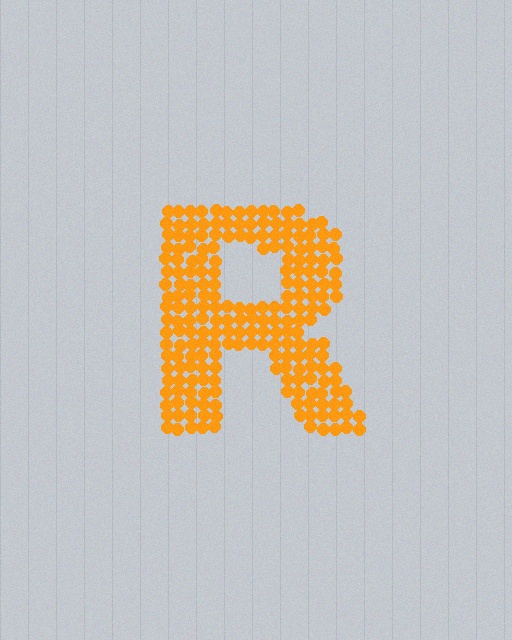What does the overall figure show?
The overall figure shows the letter R.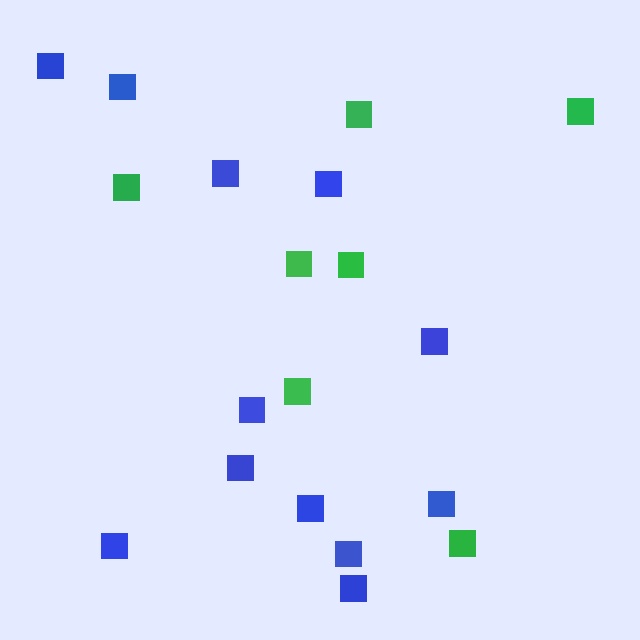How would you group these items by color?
There are 2 groups: one group of green squares (7) and one group of blue squares (12).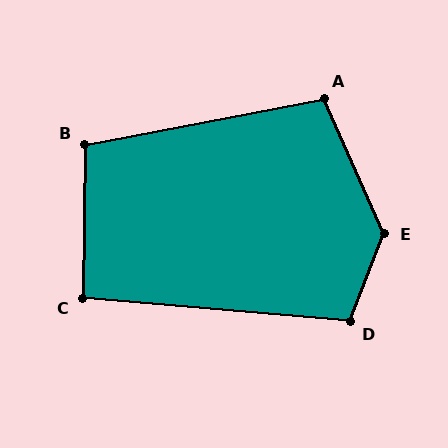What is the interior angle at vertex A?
Approximately 103 degrees (obtuse).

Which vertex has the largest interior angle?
E, at approximately 136 degrees.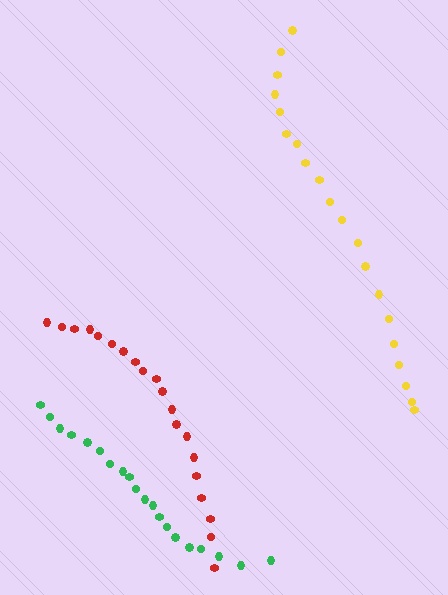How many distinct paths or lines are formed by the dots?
There are 3 distinct paths.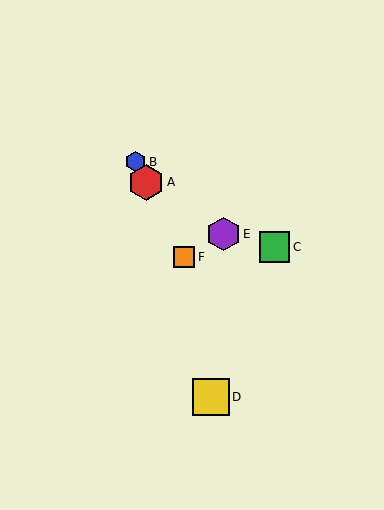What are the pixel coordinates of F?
Object F is at (184, 257).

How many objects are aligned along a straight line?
3 objects (A, B, F) are aligned along a straight line.